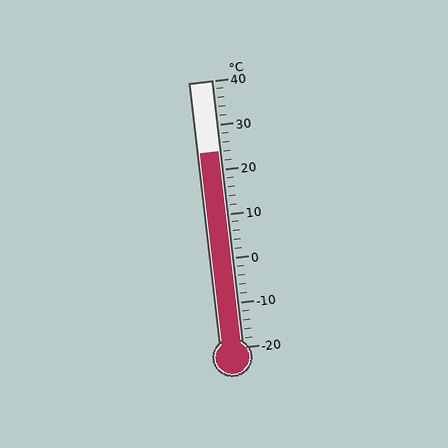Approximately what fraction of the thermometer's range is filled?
The thermometer is filled to approximately 75% of its range.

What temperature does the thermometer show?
The thermometer shows approximately 24°C.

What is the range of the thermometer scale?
The thermometer scale ranges from -20°C to 40°C.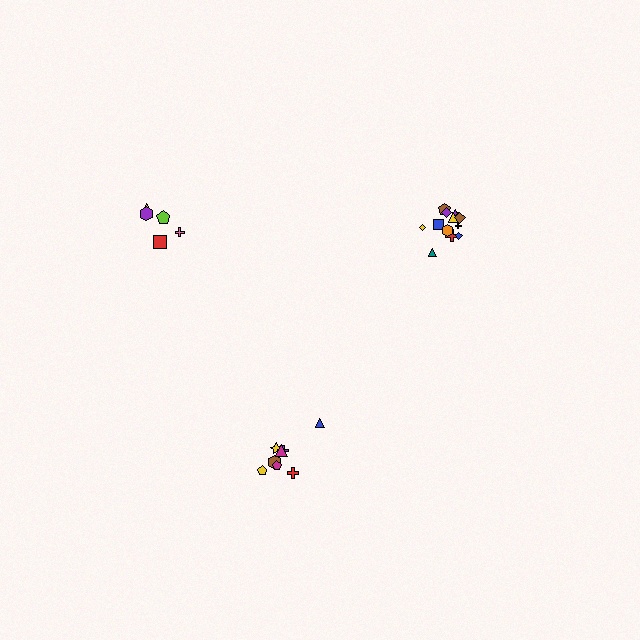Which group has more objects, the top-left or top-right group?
The top-right group.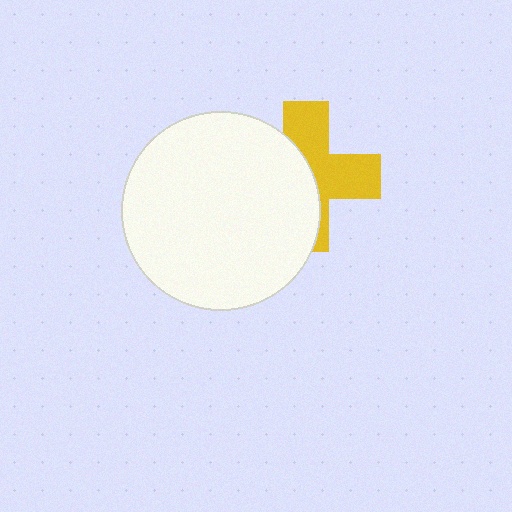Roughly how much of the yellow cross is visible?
About half of it is visible (roughly 50%).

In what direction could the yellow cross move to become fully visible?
The yellow cross could move right. That would shift it out from behind the white circle entirely.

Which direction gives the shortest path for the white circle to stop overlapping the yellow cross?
Moving left gives the shortest separation.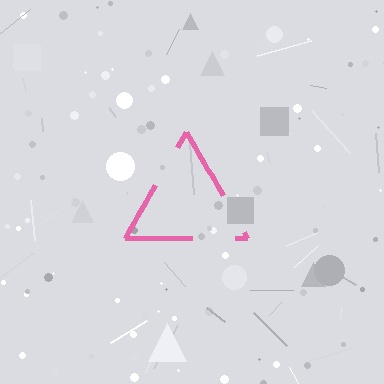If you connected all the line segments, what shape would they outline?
They would outline a triangle.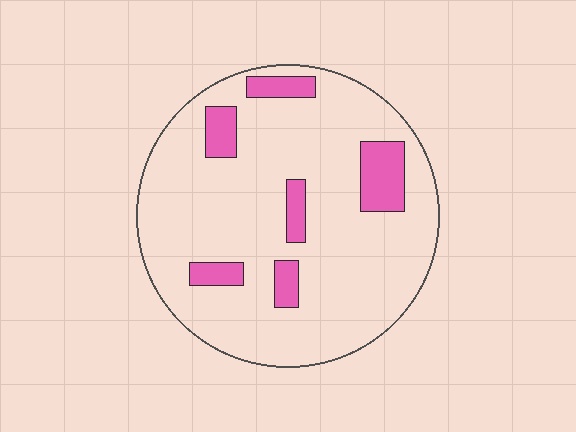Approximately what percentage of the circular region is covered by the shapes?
Approximately 15%.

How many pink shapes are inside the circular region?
6.